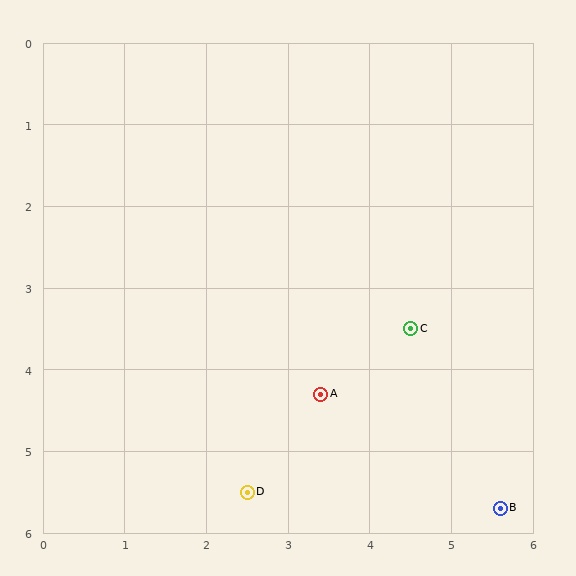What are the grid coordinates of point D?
Point D is at approximately (2.5, 5.5).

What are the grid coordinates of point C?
Point C is at approximately (4.5, 3.5).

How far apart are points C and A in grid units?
Points C and A are about 1.4 grid units apart.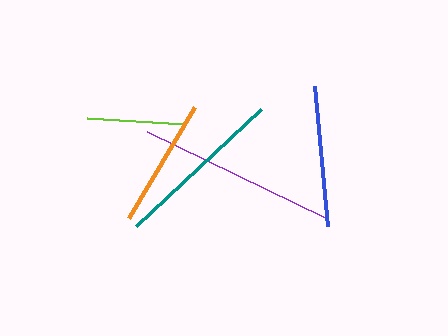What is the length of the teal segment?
The teal segment is approximately 171 pixels long.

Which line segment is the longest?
The purple line is the longest at approximately 197 pixels.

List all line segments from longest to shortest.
From longest to shortest: purple, teal, blue, orange, lime.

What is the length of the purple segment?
The purple segment is approximately 197 pixels long.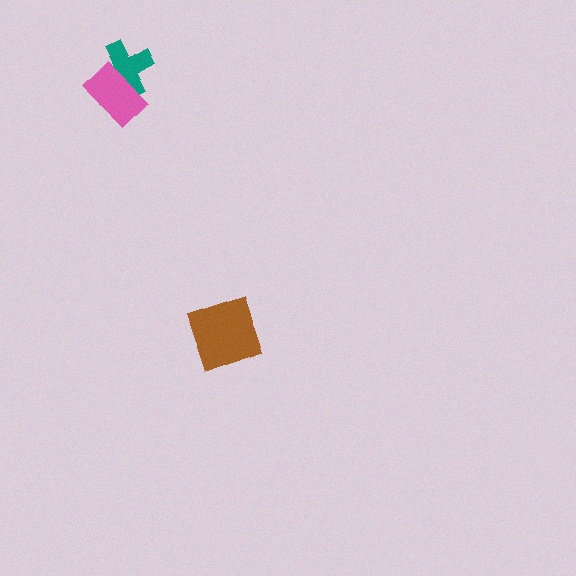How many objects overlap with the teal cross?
1 object overlaps with the teal cross.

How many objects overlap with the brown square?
0 objects overlap with the brown square.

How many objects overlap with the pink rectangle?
1 object overlaps with the pink rectangle.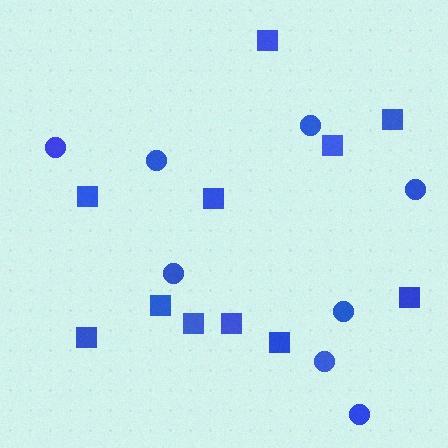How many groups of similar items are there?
There are 2 groups: one group of squares (11) and one group of circles (8).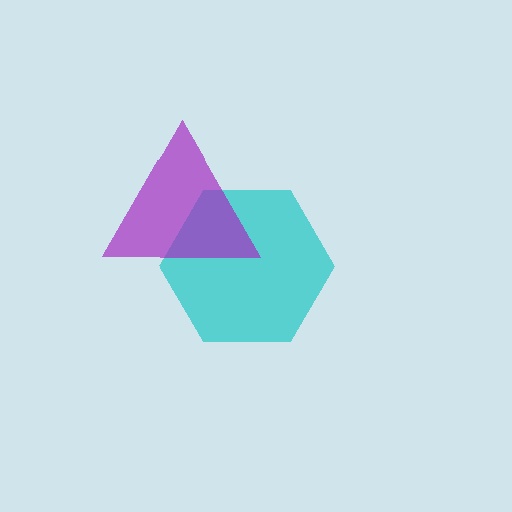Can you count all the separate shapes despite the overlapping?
Yes, there are 2 separate shapes.